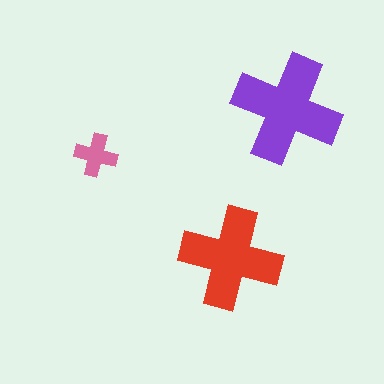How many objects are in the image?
There are 3 objects in the image.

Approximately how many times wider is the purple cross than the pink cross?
About 2.5 times wider.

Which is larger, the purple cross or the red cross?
The purple one.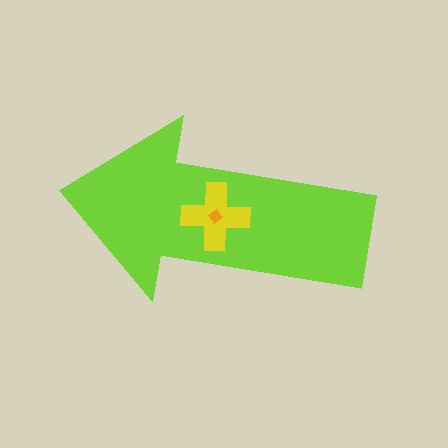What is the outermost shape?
The lime arrow.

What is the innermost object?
The orange diamond.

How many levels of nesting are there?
3.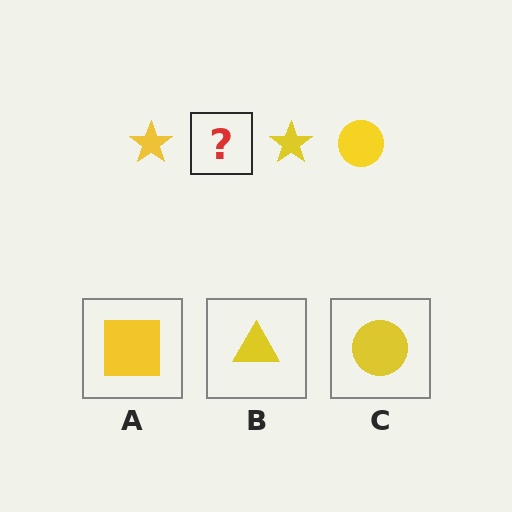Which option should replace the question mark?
Option C.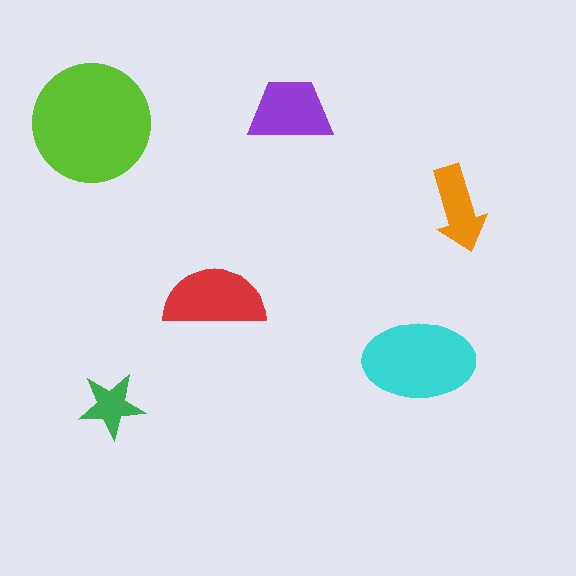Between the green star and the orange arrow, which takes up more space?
The orange arrow.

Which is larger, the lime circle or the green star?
The lime circle.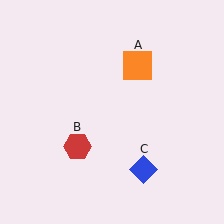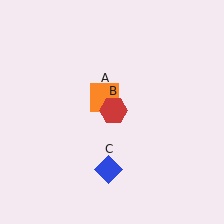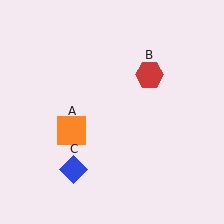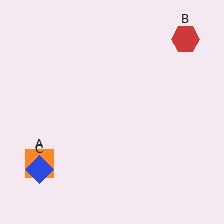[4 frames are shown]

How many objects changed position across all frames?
3 objects changed position: orange square (object A), red hexagon (object B), blue diamond (object C).